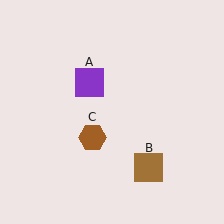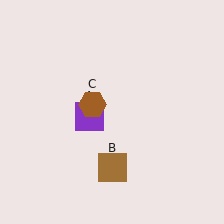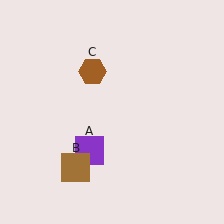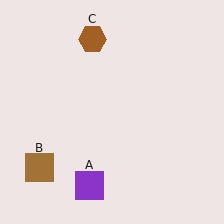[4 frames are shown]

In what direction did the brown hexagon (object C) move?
The brown hexagon (object C) moved up.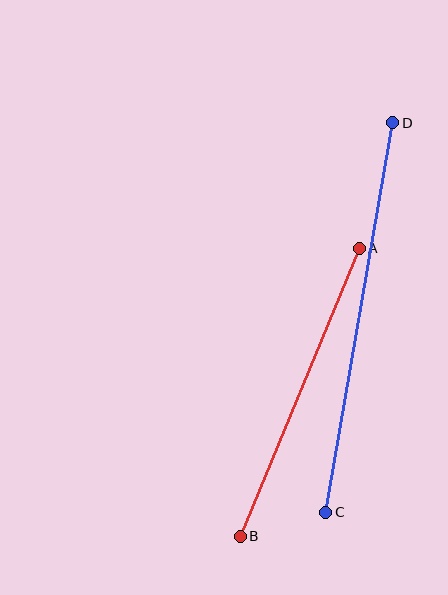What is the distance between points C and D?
The distance is approximately 395 pixels.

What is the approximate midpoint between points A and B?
The midpoint is at approximately (300, 392) pixels.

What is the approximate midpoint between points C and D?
The midpoint is at approximately (359, 318) pixels.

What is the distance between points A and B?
The distance is approximately 311 pixels.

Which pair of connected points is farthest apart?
Points C and D are farthest apart.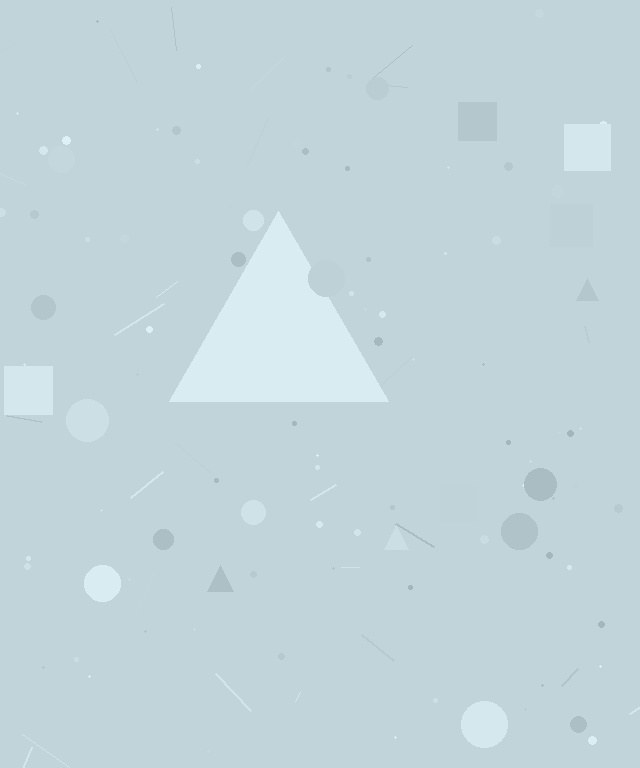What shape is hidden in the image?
A triangle is hidden in the image.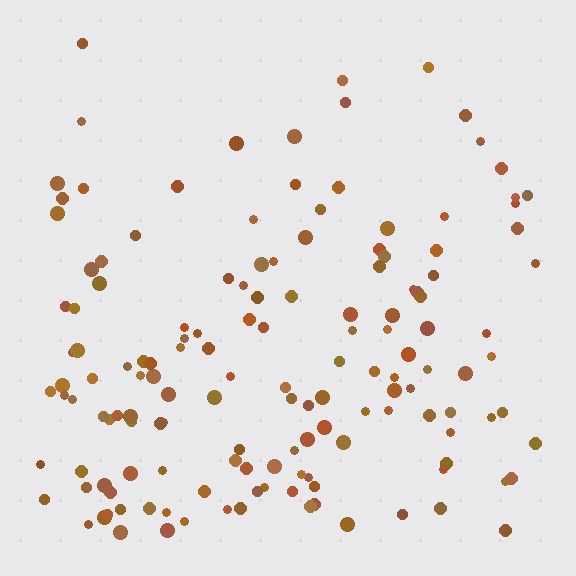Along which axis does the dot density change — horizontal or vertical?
Vertical.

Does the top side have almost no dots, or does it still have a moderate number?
Still a moderate number, just noticeably fewer than the bottom.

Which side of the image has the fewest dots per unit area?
The top.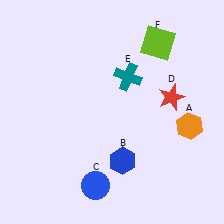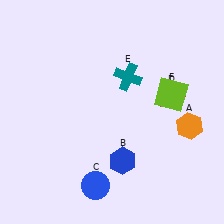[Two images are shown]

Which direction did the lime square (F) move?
The lime square (F) moved down.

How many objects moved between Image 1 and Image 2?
1 object moved between the two images.